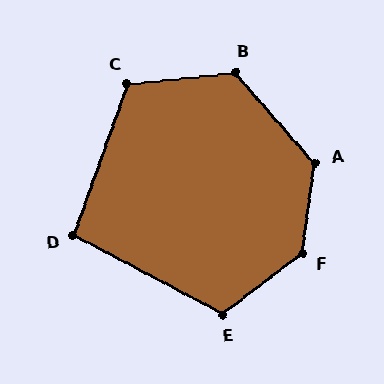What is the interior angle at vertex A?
Approximately 130 degrees (obtuse).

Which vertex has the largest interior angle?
F, at approximately 135 degrees.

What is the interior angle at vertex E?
Approximately 115 degrees (obtuse).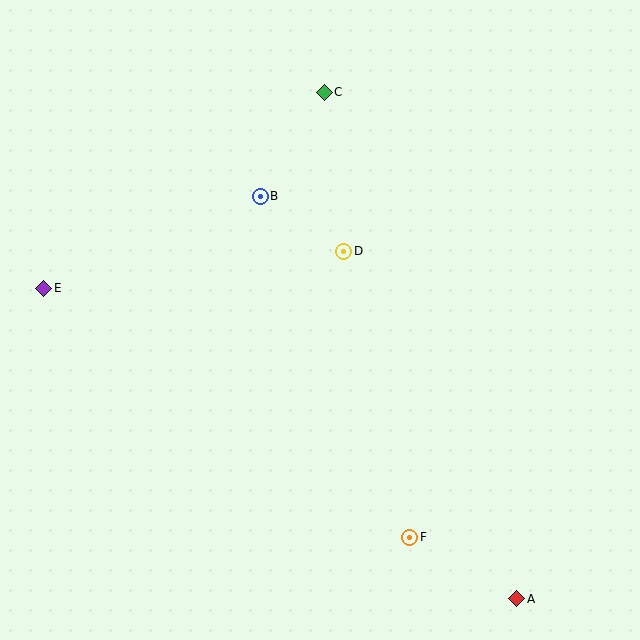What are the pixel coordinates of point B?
Point B is at (260, 196).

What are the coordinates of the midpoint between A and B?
The midpoint between A and B is at (388, 398).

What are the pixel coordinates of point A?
Point A is at (517, 599).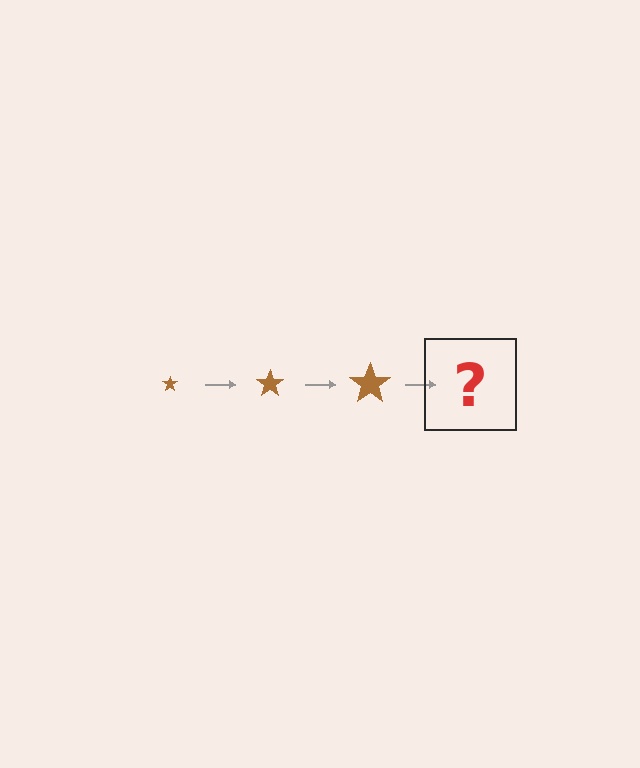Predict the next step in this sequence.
The next step is a brown star, larger than the previous one.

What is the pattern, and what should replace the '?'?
The pattern is that the star gets progressively larger each step. The '?' should be a brown star, larger than the previous one.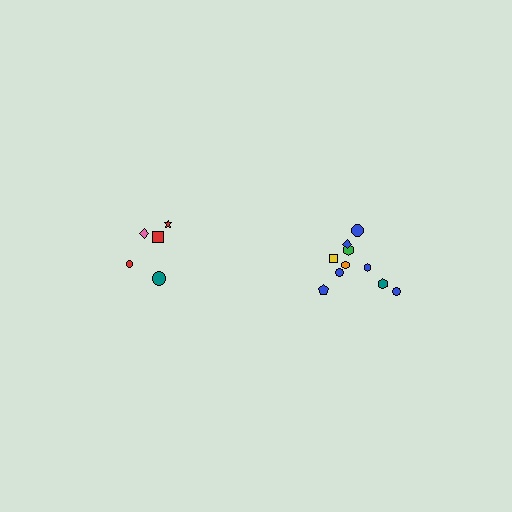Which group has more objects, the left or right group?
The right group.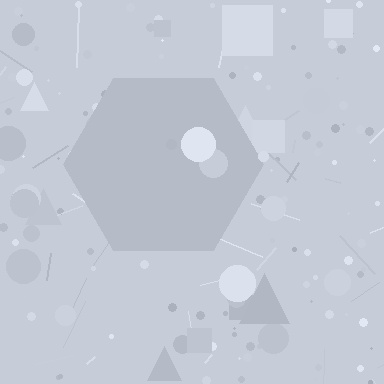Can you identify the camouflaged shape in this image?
The camouflaged shape is a hexagon.